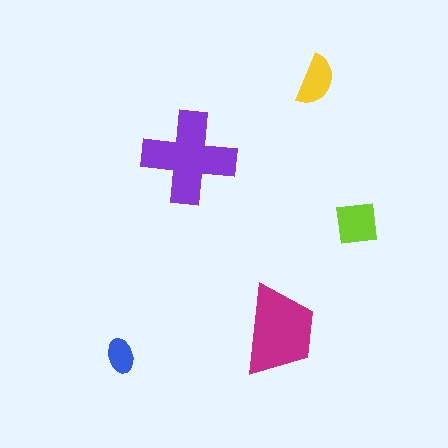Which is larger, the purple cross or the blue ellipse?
The purple cross.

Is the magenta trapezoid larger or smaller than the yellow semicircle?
Larger.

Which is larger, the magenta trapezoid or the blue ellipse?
The magenta trapezoid.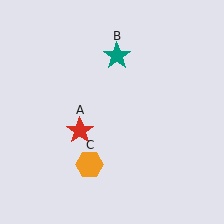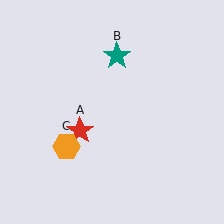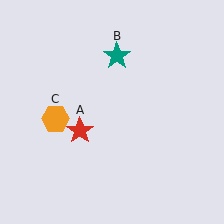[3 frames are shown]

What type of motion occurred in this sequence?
The orange hexagon (object C) rotated clockwise around the center of the scene.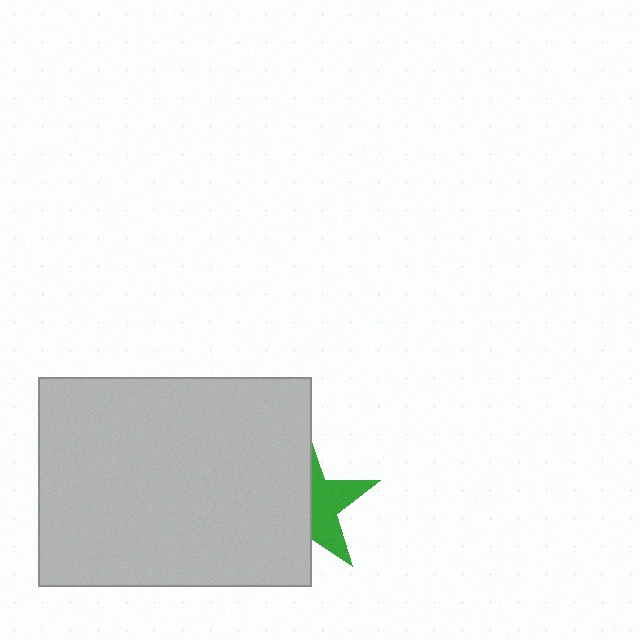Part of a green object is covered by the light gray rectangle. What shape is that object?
It is a star.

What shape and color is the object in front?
The object in front is a light gray rectangle.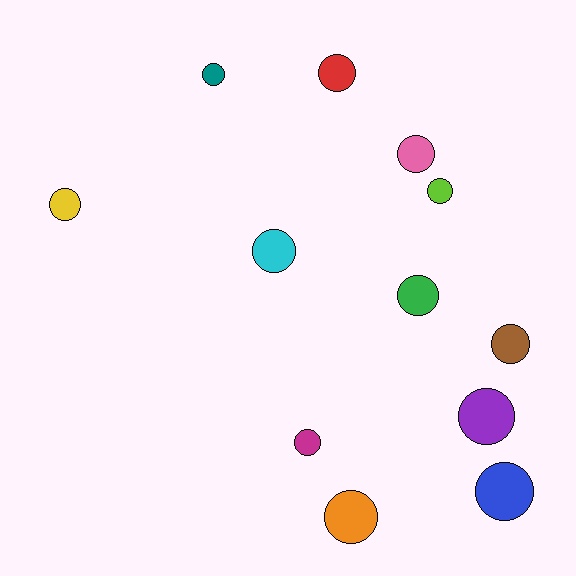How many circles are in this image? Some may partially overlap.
There are 12 circles.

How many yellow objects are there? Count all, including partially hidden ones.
There is 1 yellow object.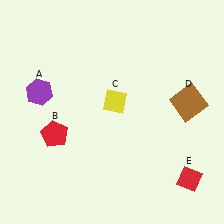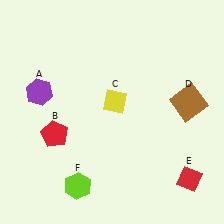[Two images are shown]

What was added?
A lime hexagon (F) was added in Image 2.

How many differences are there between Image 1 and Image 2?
There is 1 difference between the two images.